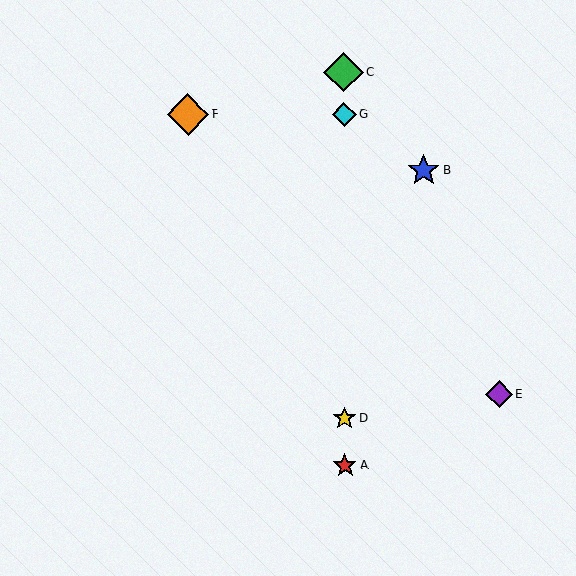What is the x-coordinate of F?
Object F is at x≈188.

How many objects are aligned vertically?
4 objects (A, C, D, G) are aligned vertically.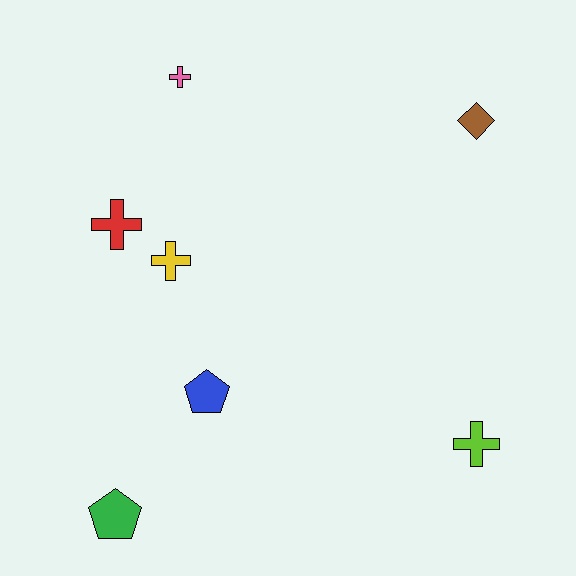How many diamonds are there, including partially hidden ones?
There is 1 diamond.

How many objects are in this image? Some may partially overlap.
There are 7 objects.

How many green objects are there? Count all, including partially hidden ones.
There is 1 green object.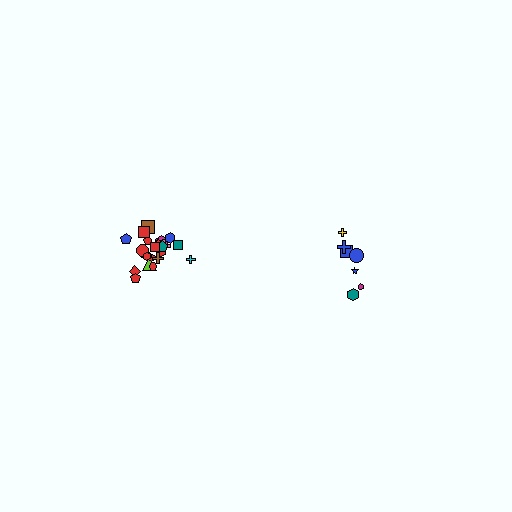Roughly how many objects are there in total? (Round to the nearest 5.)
Roughly 30 objects in total.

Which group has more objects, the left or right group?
The left group.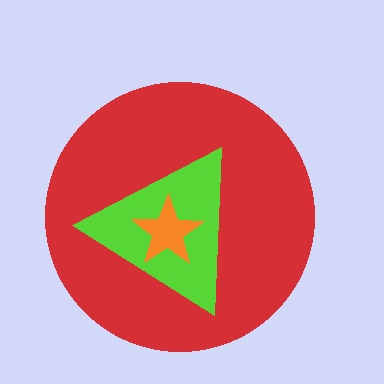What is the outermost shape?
The red circle.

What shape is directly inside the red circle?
The lime triangle.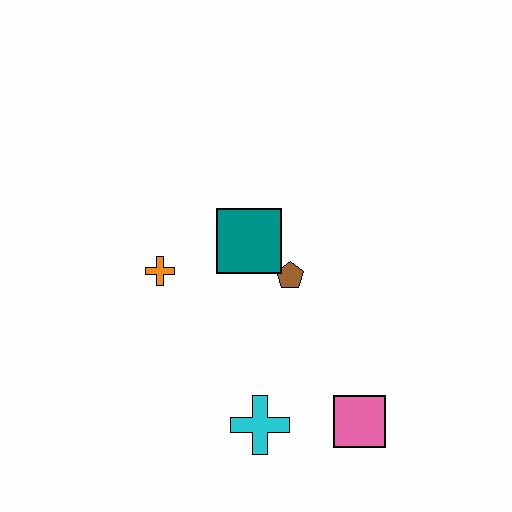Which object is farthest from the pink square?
The orange cross is farthest from the pink square.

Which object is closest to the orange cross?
The teal square is closest to the orange cross.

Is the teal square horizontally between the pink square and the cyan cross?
No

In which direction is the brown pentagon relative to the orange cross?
The brown pentagon is to the right of the orange cross.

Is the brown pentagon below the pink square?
No